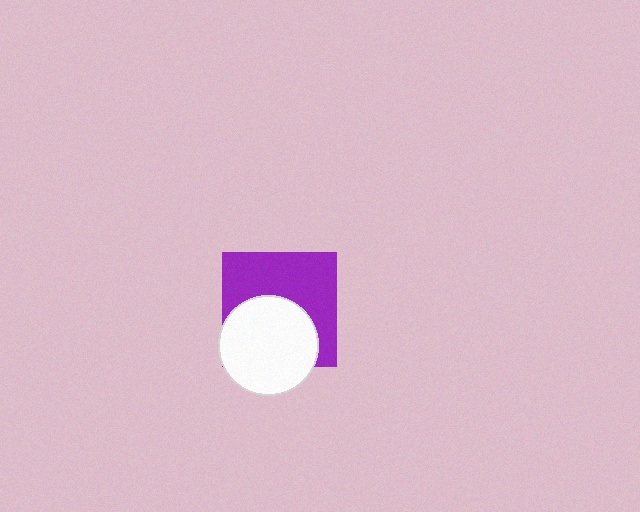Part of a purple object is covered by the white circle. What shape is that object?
It is a square.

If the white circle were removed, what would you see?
You would see the complete purple square.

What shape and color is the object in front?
The object in front is a white circle.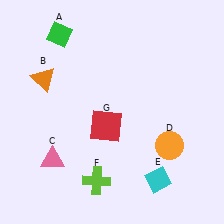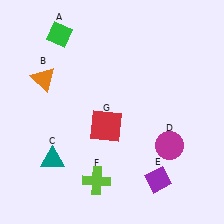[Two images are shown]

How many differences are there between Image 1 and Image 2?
There are 3 differences between the two images.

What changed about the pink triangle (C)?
In Image 1, C is pink. In Image 2, it changed to teal.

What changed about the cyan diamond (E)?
In Image 1, E is cyan. In Image 2, it changed to purple.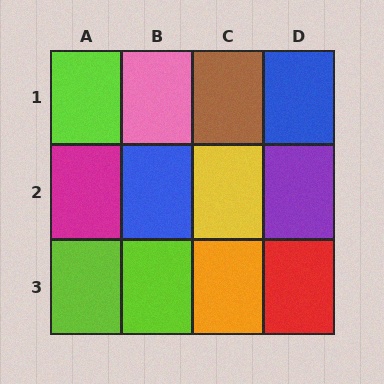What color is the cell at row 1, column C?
Brown.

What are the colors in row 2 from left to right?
Magenta, blue, yellow, purple.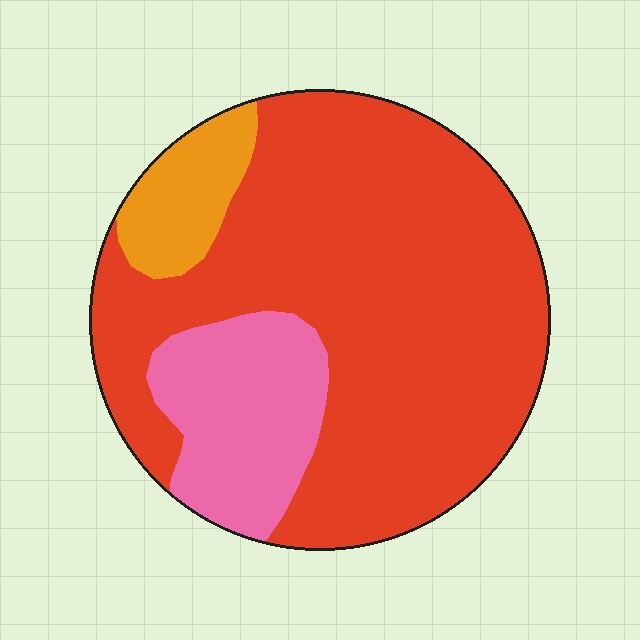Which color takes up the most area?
Red, at roughly 75%.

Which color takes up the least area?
Orange, at roughly 10%.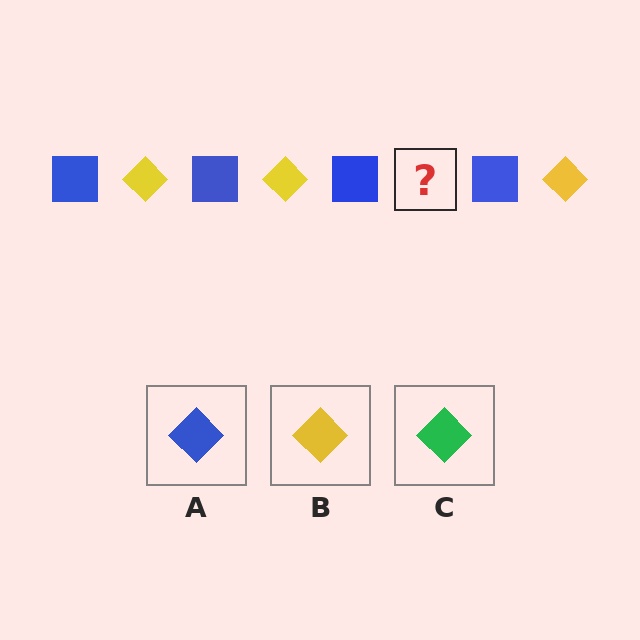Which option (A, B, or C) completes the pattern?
B.